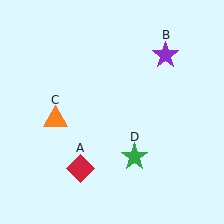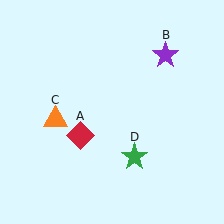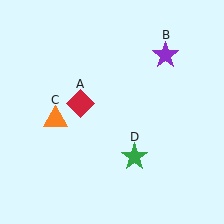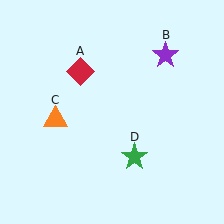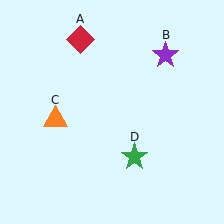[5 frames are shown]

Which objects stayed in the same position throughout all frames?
Purple star (object B) and orange triangle (object C) and green star (object D) remained stationary.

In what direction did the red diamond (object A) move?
The red diamond (object A) moved up.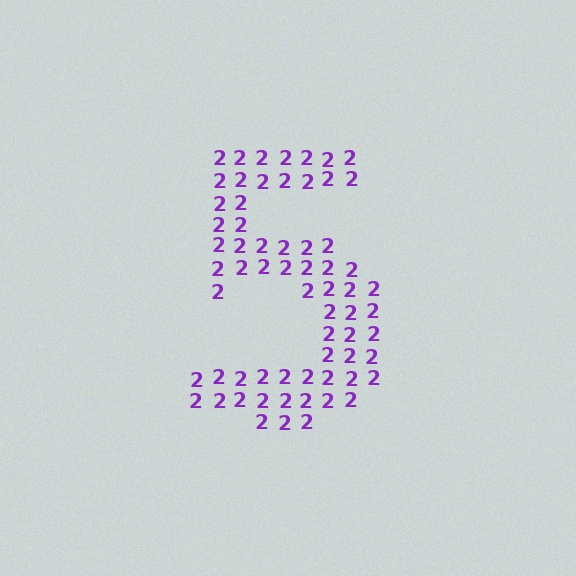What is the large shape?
The large shape is the digit 5.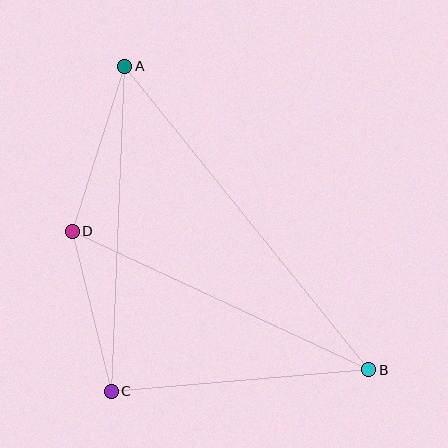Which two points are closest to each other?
Points C and D are closest to each other.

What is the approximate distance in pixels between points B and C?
The distance between B and C is approximately 259 pixels.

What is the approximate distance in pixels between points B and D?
The distance between B and D is approximately 328 pixels.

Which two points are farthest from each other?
Points A and B are farthest from each other.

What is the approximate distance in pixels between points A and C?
The distance between A and C is approximately 326 pixels.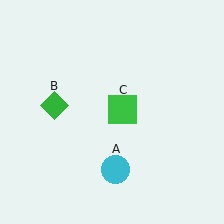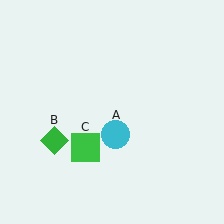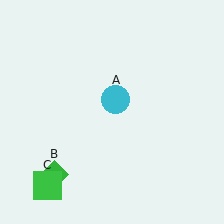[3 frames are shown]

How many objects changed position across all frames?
3 objects changed position: cyan circle (object A), green diamond (object B), green square (object C).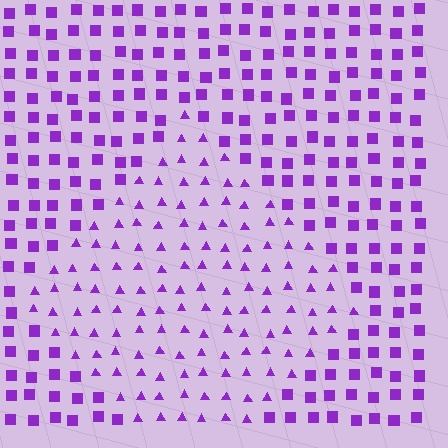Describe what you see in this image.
The image is filled with small purple elements arranged in a uniform grid. A diamond-shaped region contains triangles, while the surrounding area contains squares. The boundary is defined purely by the change in element shape.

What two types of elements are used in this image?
The image uses triangles inside the diamond region and squares outside it.